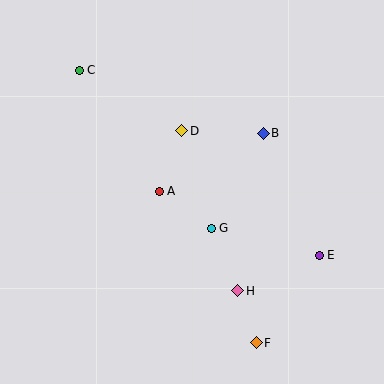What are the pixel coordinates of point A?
Point A is at (159, 191).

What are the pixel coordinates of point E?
Point E is at (319, 255).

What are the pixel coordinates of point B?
Point B is at (263, 133).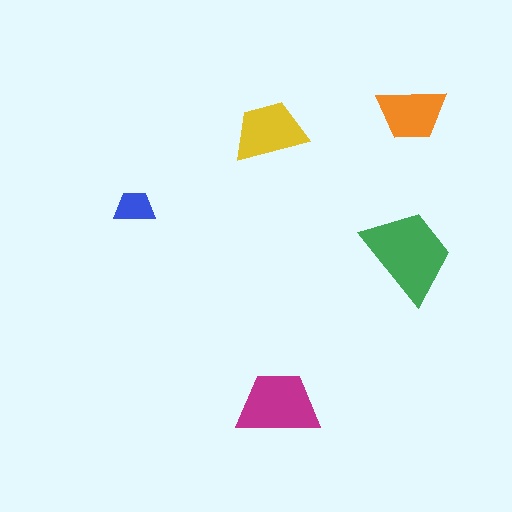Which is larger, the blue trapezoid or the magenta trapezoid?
The magenta one.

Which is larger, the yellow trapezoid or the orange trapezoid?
The yellow one.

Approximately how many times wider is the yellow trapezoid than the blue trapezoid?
About 2 times wider.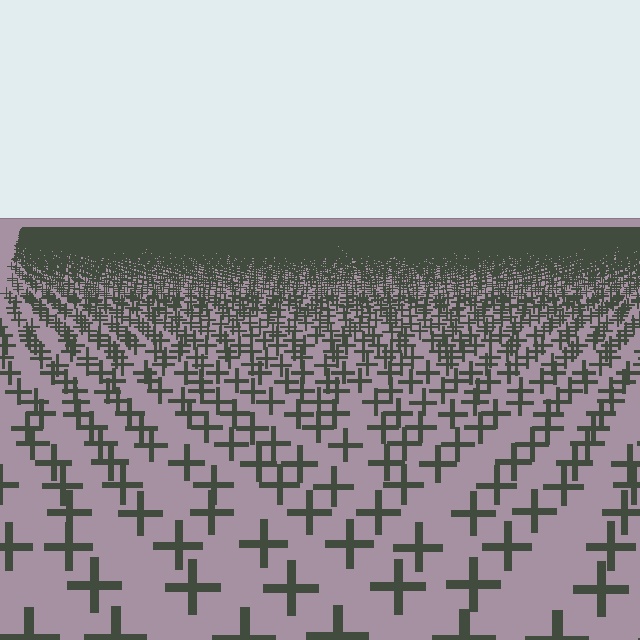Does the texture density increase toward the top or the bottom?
Density increases toward the top.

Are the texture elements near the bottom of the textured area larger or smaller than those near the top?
Larger. Near the bottom, elements are closer to the viewer and appear at a bigger on-screen size.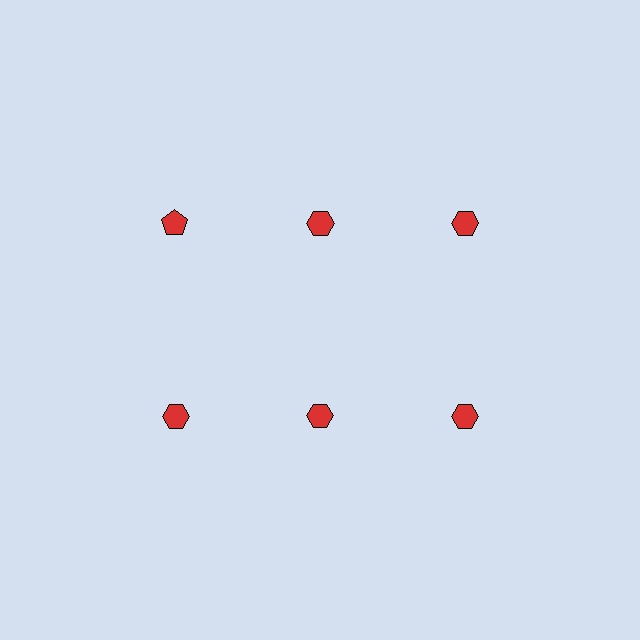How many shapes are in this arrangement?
There are 6 shapes arranged in a grid pattern.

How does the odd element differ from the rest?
It has a different shape: pentagon instead of hexagon.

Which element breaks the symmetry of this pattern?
The red pentagon in the top row, leftmost column breaks the symmetry. All other shapes are red hexagons.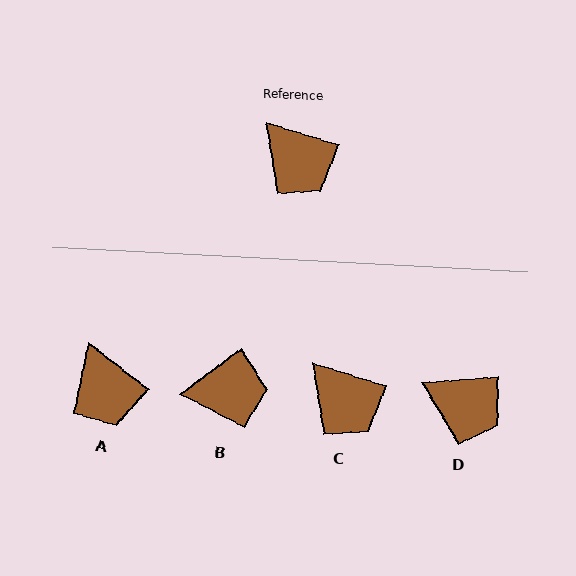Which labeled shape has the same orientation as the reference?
C.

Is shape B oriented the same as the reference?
No, it is off by about 54 degrees.